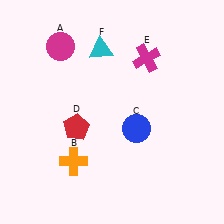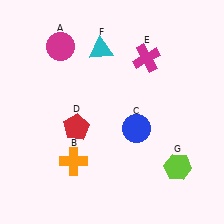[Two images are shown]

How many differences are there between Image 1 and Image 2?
There is 1 difference between the two images.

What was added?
A lime hexagon (G) was added in Image 2.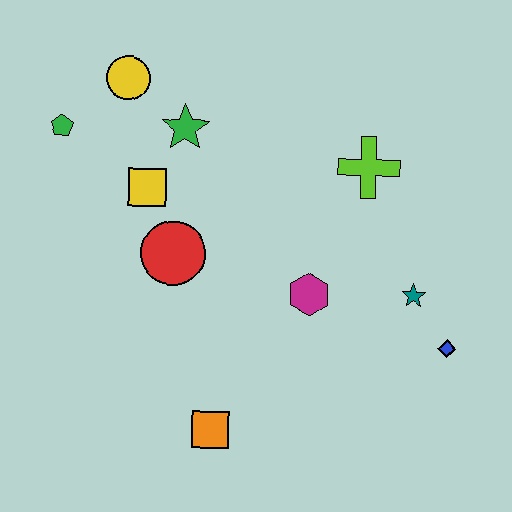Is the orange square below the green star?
Yes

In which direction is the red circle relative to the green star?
The red circle is below the green star.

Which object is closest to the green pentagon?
The yellow circle is closest to the green pentagon.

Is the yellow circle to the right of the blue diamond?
No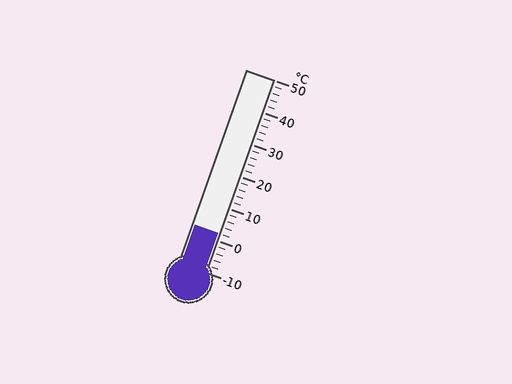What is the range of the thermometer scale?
The thermometer scale ranges from -10°C to 50°C.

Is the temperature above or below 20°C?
The temperature is below 20°C.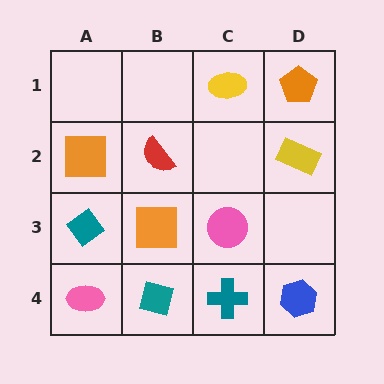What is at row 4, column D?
A blue hexagon.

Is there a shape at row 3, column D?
No, that cell is empty.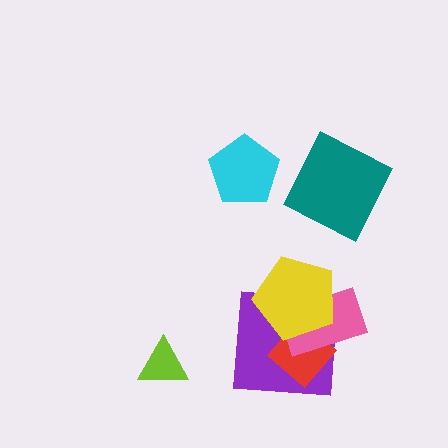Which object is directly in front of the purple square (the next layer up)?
The red diamond is directly in front of the purple square.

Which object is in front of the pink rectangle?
The yellow pentagon is in front of the pink rectangle.